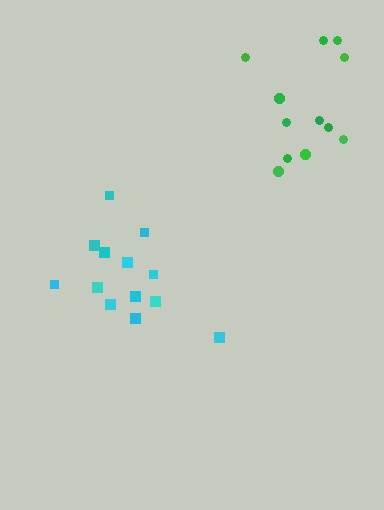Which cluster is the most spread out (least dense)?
Green.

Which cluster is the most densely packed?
Cyan.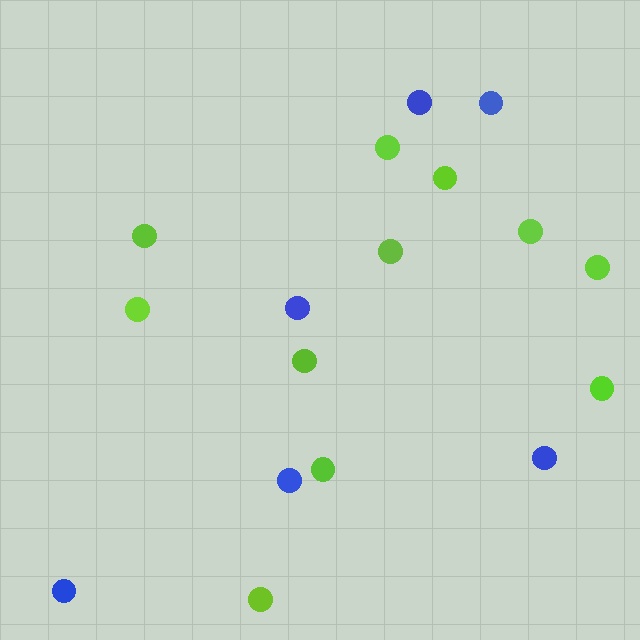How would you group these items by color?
There are 2 groups: one group of blue circles (6) and one group of lime circles (11).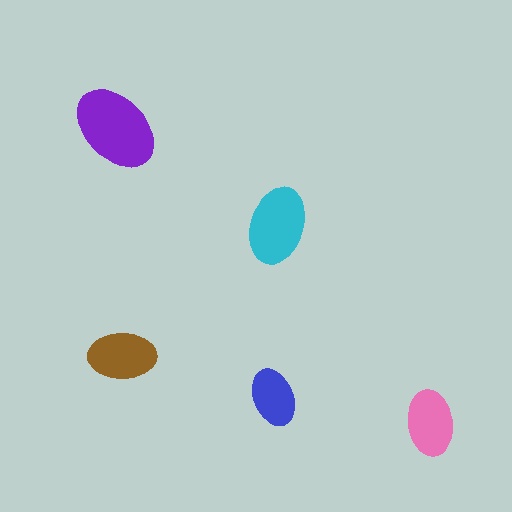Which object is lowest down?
The pink ellipse is bottommost.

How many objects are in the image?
There are 5 objects in the image.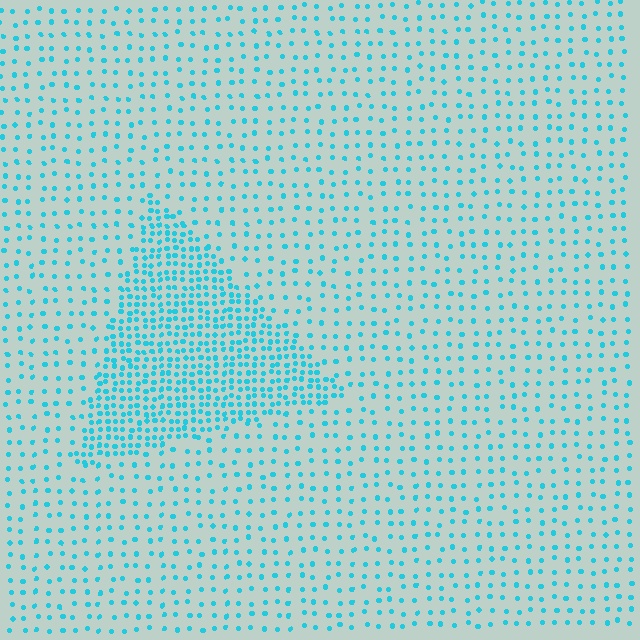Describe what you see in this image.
The image contains small cyan elements arranged at two different densities. A triangle-shaped region is visible where the elements are more densely packed than the surrounding area.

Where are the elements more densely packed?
The elements are more densely packed inside the triangle boundary.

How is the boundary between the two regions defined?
The boundary is defined by a change in element density (approximately 2.6x ratio). All elements are the same color, size, and shape.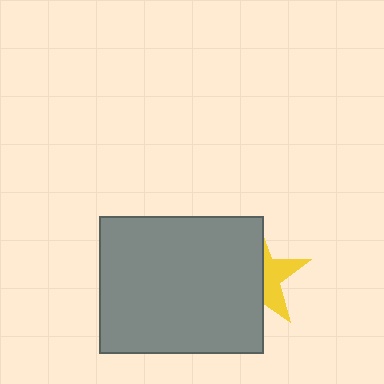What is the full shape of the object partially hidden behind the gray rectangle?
The partially hidden object is a yellow star.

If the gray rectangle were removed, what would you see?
You would see the complete yellow star.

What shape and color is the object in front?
The object in front is a gray rectangle.